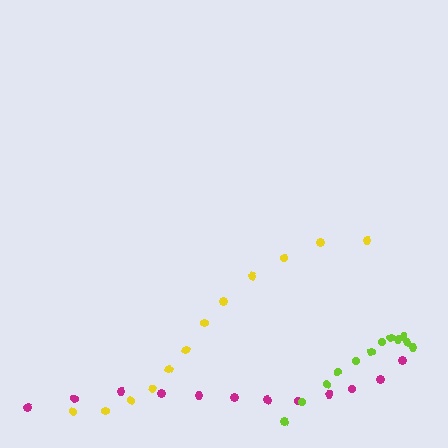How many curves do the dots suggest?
There are 3 distinct paths.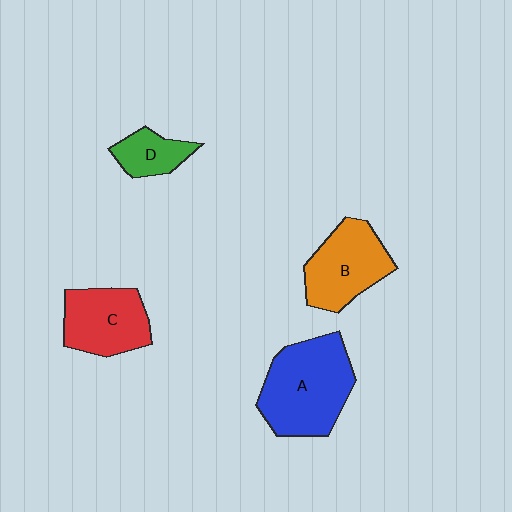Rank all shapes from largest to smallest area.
From largest to smallest: A (blue), B (orange), C (red), D (green).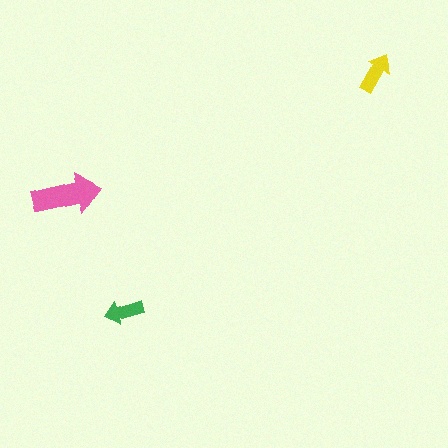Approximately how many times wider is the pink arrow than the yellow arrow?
About 1.5 times wider.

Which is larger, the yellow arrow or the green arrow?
The yellow one.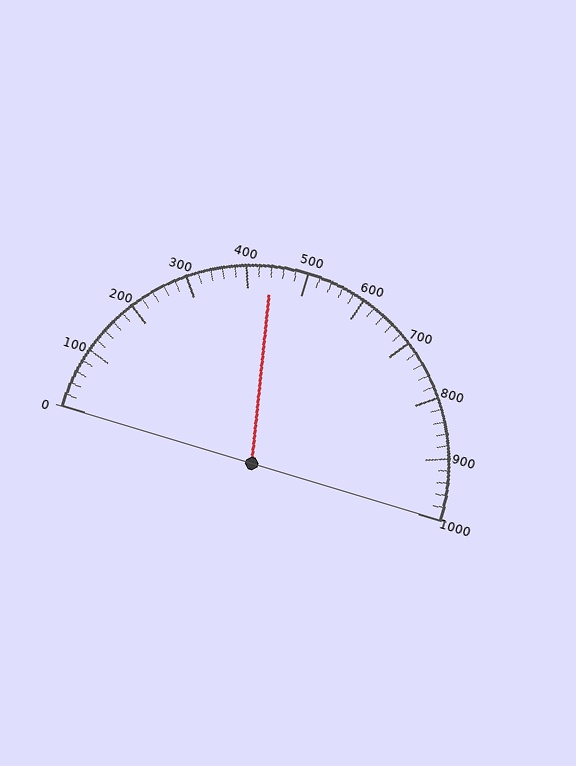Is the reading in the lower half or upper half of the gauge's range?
The reading is in the lower half of the range (0 to 1000).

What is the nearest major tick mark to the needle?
The nearest major tick mark is 400.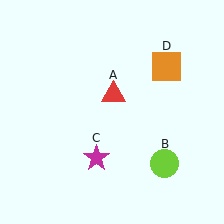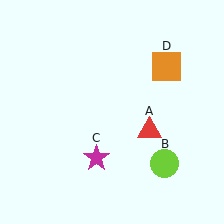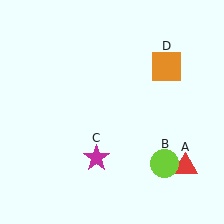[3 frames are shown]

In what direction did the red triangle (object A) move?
The red triangle (object A) moved down and to the right.